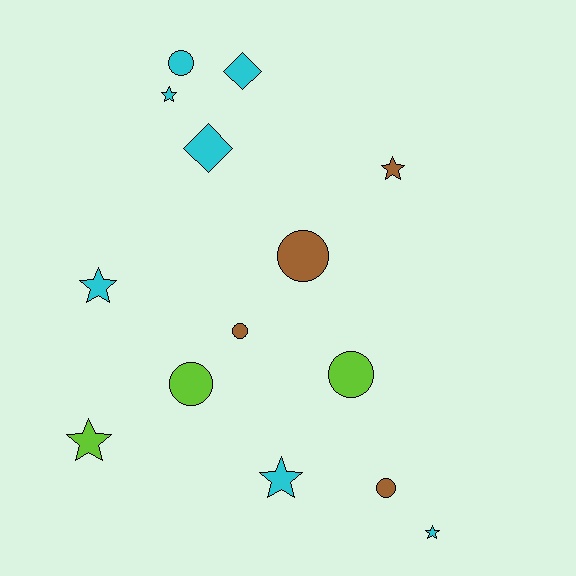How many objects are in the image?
There are 14 objects.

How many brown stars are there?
There is 1 brown star.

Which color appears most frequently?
Cyan, with 7 objects.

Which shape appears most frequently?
Circle, with 6 objects.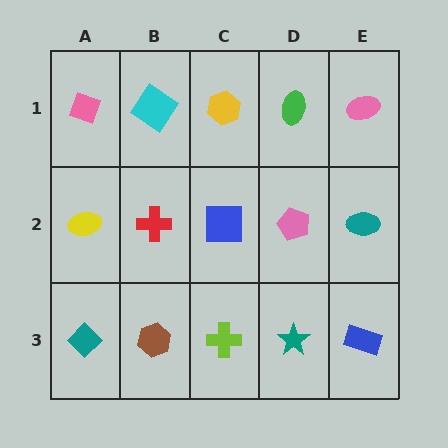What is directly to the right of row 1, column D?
A pink ellipse.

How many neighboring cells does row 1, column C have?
3.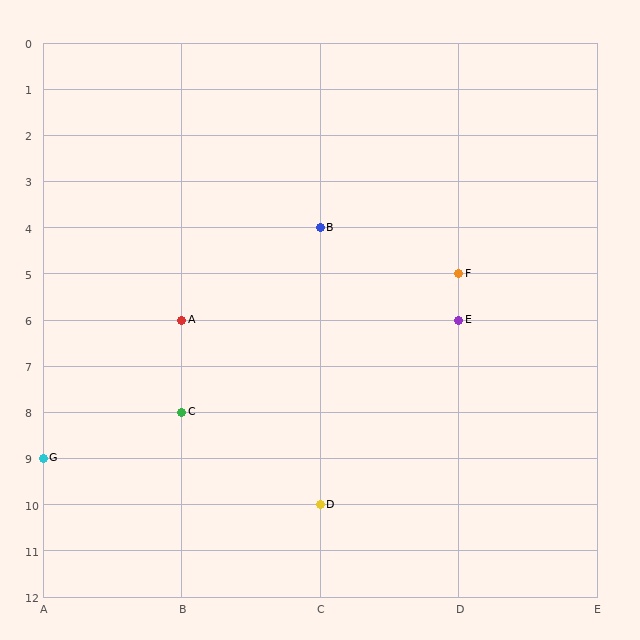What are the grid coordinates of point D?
Point D is at grid coordinates (C, 10).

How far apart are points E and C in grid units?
Points E and C are 2 columns and 2 rows apart (about 2.8 grid units diagonally).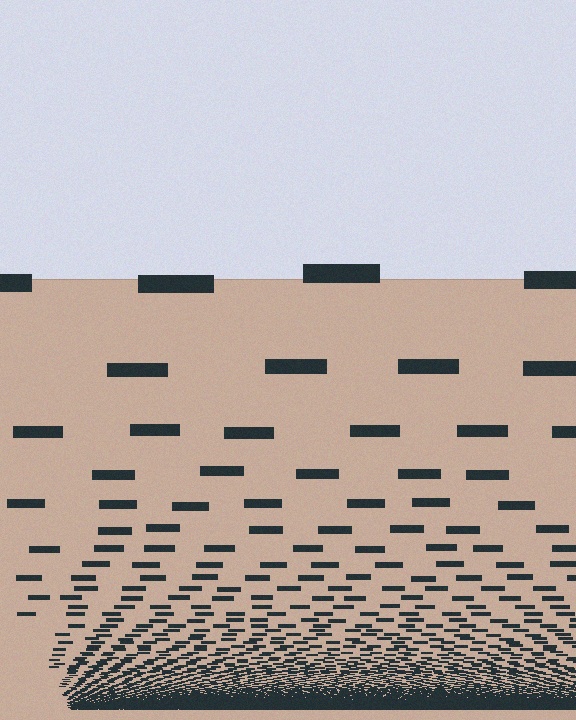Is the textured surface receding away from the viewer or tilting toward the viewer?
The surface appears to tilt toward the viewer. Texture elements get larger and sparser toward the top.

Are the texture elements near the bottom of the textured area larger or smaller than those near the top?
Smaller. The gradient is inverted — elements near the bottom are smaller and denser.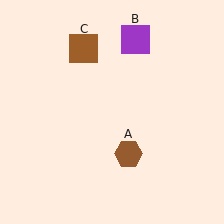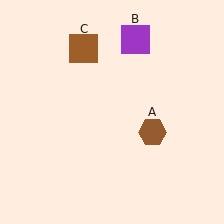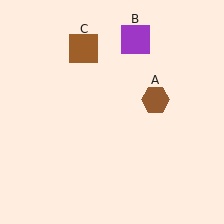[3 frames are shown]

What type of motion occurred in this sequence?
The brown hexagon (object A) rotated counterclockwise around the center of the scene.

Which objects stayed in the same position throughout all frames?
Purple square (object B) and brown square (object C) remained stationary.